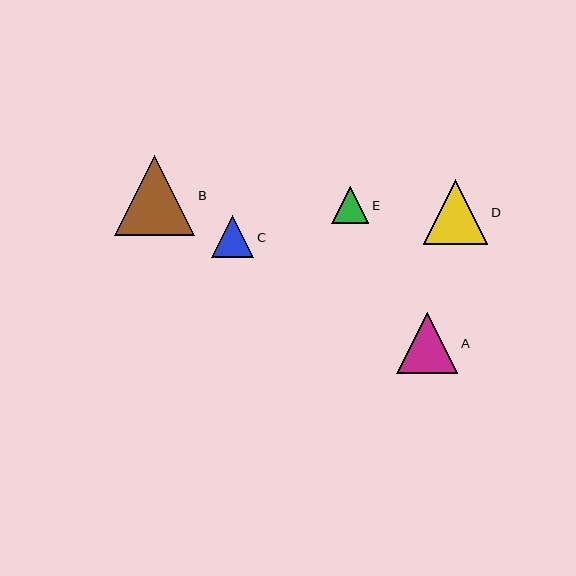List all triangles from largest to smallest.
From largest to smallest: B, D, A, C, E.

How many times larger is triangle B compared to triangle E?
Triangle B is approximately 2.2 times the size of triangle E.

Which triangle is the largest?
Triangle B is the largest with a size of approximately 80 pixels.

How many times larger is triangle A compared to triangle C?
Triangle A is approximately 1.4 times the size of triangle C.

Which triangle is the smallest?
Triangle E is the smallest with a size of approximately 37 pixels.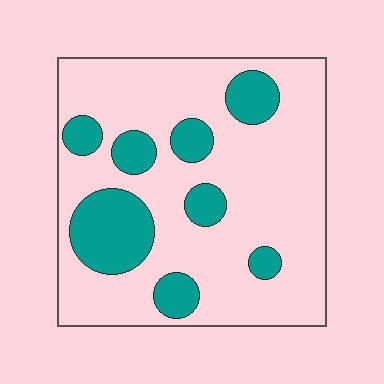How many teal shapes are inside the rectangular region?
8.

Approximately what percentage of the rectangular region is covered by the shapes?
Approximately 25%.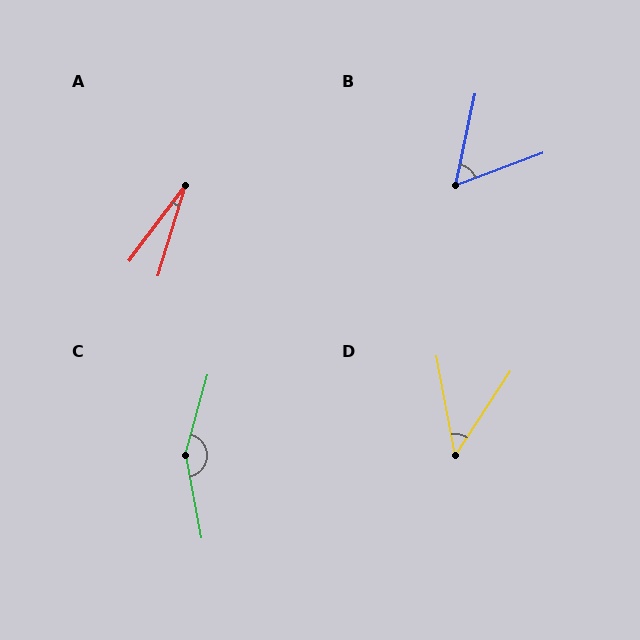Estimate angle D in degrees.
Approximately 44 degrees.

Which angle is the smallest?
A, at approximately 20 degrees.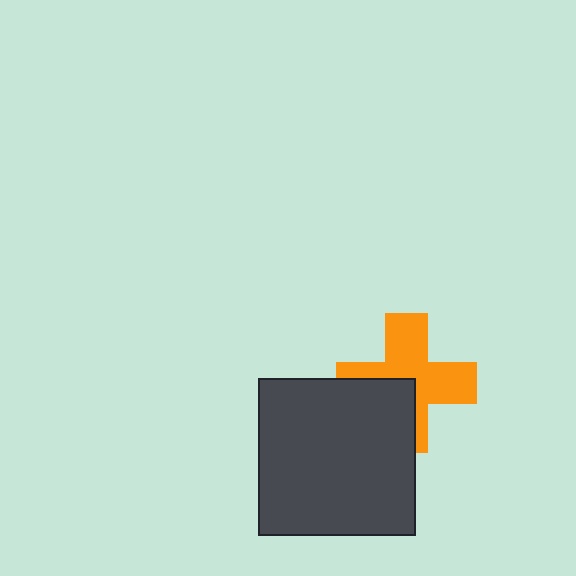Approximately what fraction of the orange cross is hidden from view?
Roughly 36% of the orange cross is hidden behind the dark gray square.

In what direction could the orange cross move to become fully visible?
The orange cross could move toward the upper-right. That would shift it out from behind the dark gray square entirely.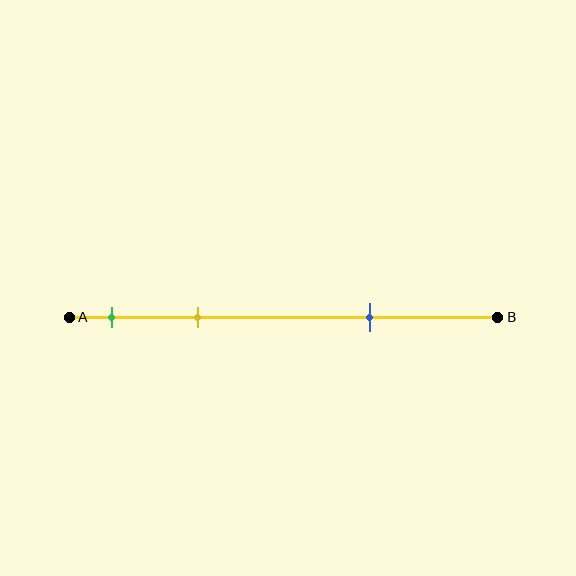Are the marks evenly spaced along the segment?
No, the marks are not evenly spaced.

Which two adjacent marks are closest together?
The green and yellow marks are the closest adjacent pair.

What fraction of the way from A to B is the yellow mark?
The yellow mark is approximately 30% (0.3) of the way from A to B.